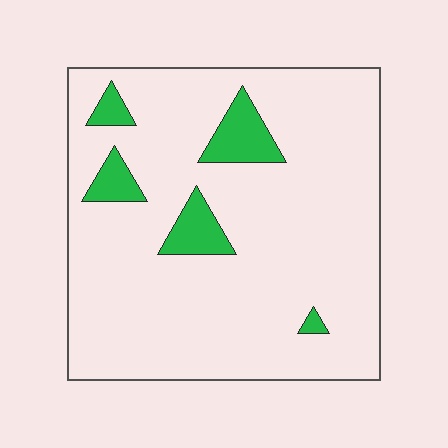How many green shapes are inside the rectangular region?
5.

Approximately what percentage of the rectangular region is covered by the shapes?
Approximately 10%.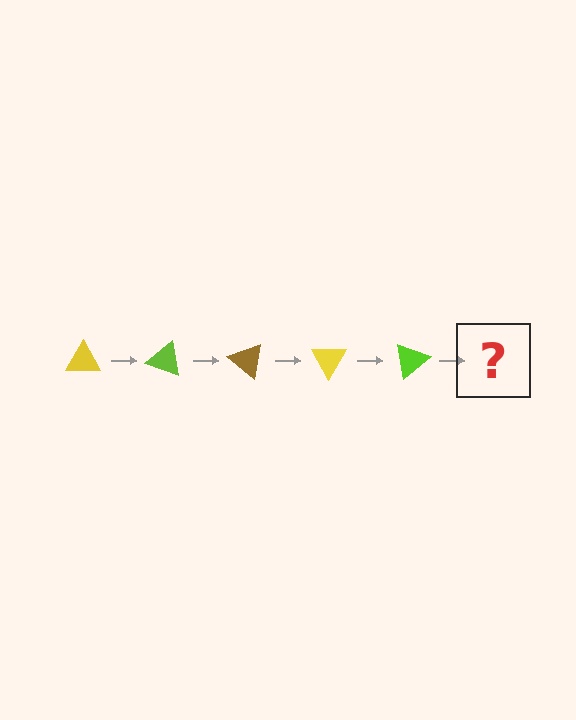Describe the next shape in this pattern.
It should be a brown triangle, rotated 100 degrees from the start.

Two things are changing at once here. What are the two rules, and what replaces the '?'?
The two rules are that it rotates 20 degrees each step and the color cycles through yellow, lime, and brown. The '?' should be a brown triangle, rotated 100 degrees from the start.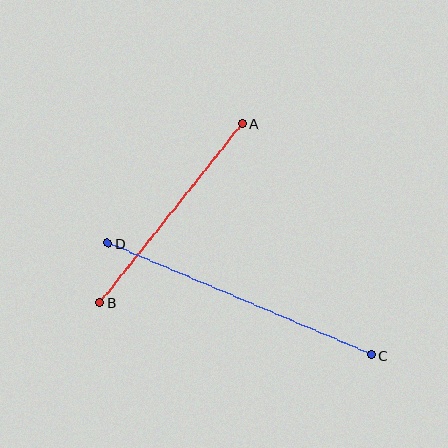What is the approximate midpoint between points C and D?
The midpoint is at approximately (240, 299) pixels.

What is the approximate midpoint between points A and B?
The midpoint is at approximately (171, 213) pixels.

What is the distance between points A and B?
The distance is approximately 228 pixels.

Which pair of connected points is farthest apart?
Points C and D are farthest apart.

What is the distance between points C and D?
The distance is approximately 286 pixels.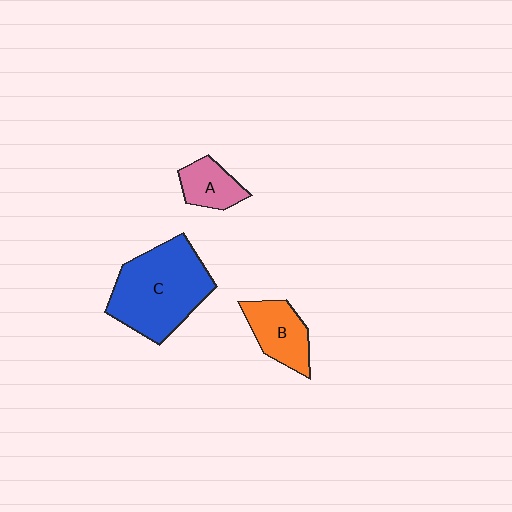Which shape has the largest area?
Shape C (blue).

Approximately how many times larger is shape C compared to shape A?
Approximately 2.8 times.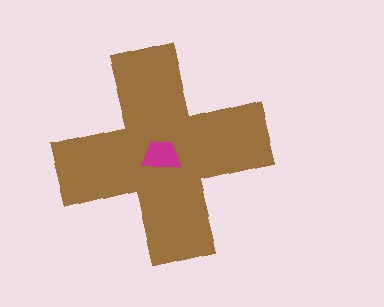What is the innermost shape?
The magenta trapezoid.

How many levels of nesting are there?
2.